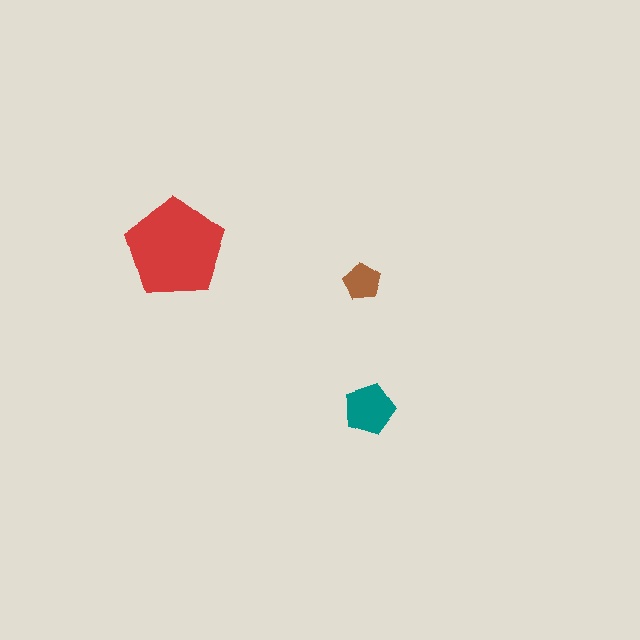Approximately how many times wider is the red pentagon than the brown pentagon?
About 2.5 times wider.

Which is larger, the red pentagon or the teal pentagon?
The red one.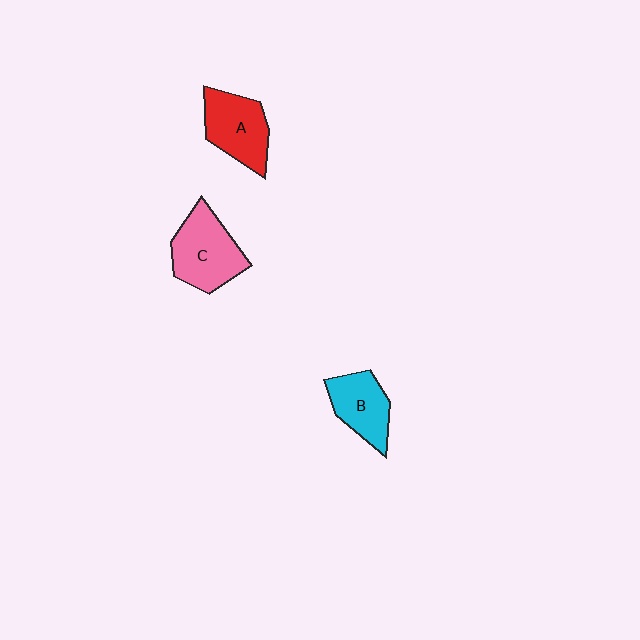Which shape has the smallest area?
Shape B (cyan).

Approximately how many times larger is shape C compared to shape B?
Approximately 1.3 times.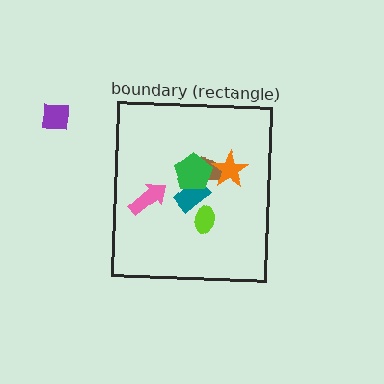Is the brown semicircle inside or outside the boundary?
Inside.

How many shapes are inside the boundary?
6 inside, 1 outside.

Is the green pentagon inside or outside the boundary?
Inside.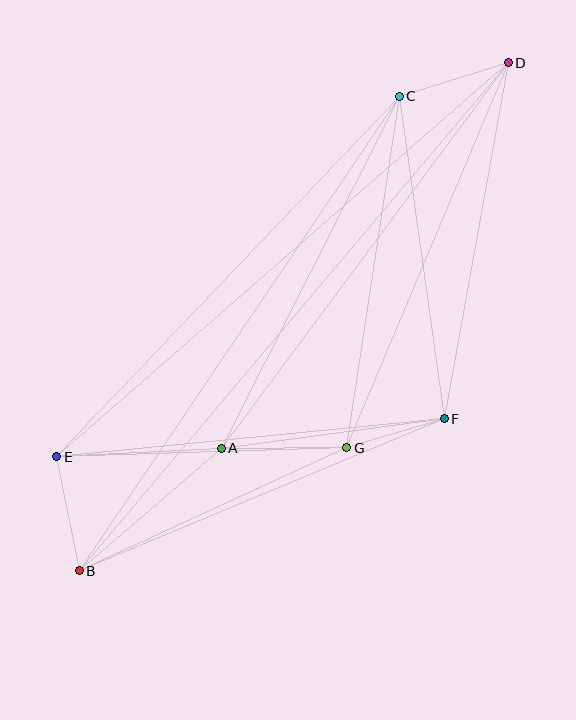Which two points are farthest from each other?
Points B and D are farthest from each other.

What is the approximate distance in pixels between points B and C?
The distance between B and C is approximately 573 pixels.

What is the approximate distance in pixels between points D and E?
The distance between D and E is approximately 599 pixels.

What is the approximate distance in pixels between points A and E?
The distance between A and E is approximately 165 pixels.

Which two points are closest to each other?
Points F and G are closest to each other.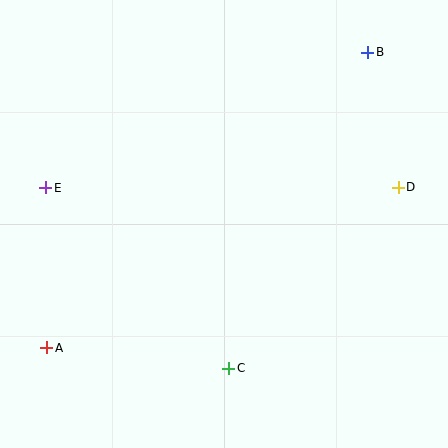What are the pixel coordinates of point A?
Point A is at (47, 348).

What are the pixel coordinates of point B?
Point B is at (368, 52).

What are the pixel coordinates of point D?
Point D is at (398, 187).